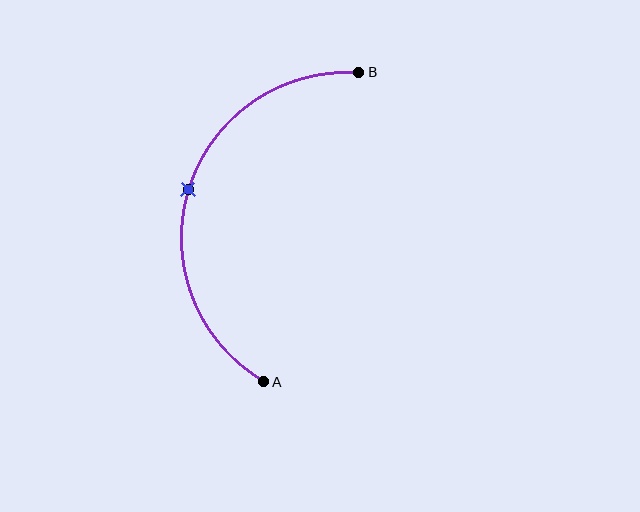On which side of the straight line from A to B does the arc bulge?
The arc bulges to the left of the straight line connecting A and B.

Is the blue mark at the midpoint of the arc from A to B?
Yes. The blue mark lies on the arc at equal arc-length from both A and B — it is the arc midpoint.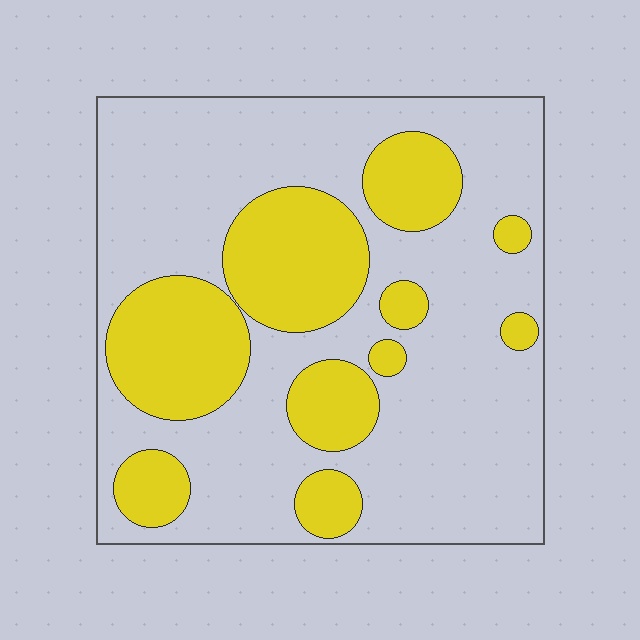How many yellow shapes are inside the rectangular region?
10.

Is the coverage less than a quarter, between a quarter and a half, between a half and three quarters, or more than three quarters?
Between a quarter and a half.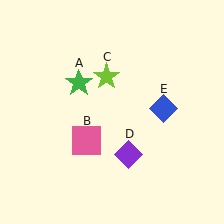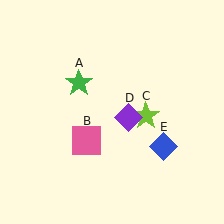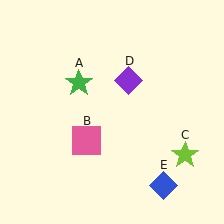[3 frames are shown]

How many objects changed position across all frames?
3 objects changed position: lime star (object C), purple diamond (object D), blue diamond (object E).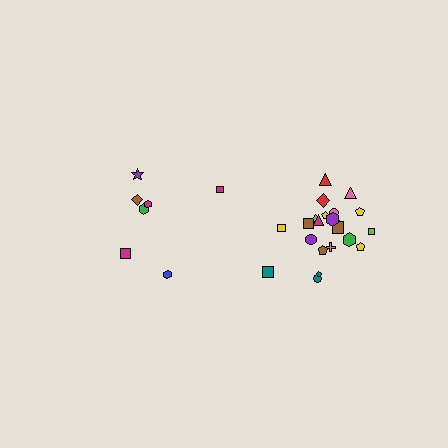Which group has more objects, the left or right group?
The right group.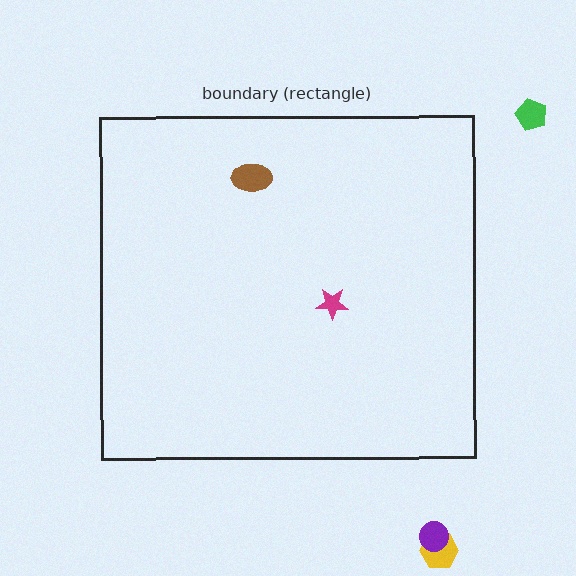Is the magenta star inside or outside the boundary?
Inside.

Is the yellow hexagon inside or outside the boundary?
Outside.